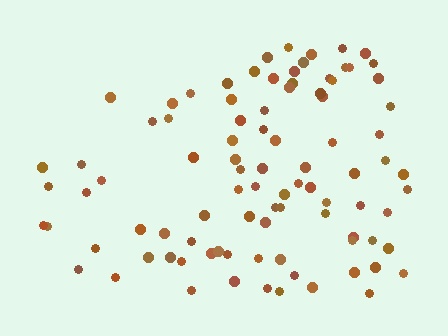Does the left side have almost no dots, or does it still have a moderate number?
Still a moderate number, just noticeably fewer than the right.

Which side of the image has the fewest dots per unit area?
The left.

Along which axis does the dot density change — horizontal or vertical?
Horizontal.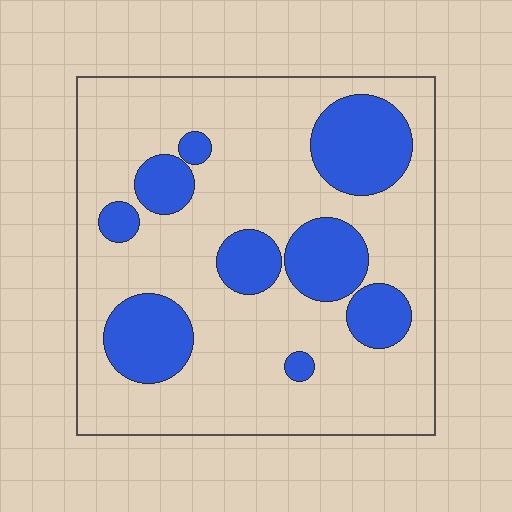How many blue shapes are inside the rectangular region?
9.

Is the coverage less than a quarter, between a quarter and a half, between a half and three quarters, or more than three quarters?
Between a quarter and a half.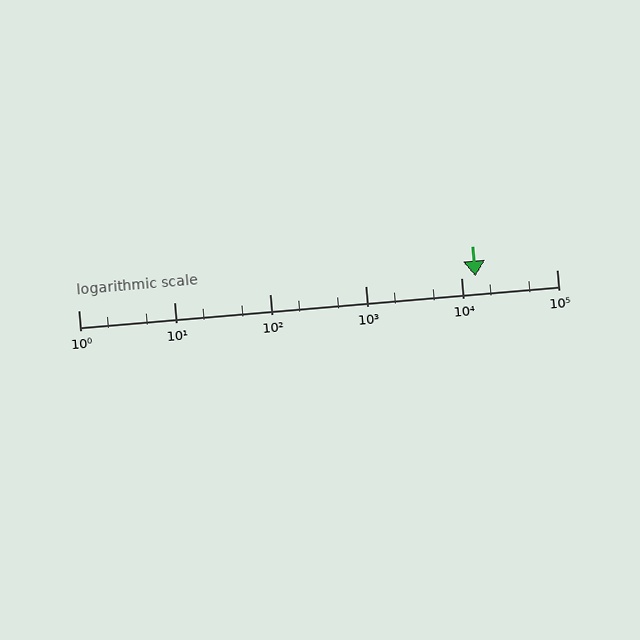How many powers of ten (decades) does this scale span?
The scale spans 5 decades, from 1 to 100000.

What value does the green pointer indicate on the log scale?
The pointer indicates approximately 14000.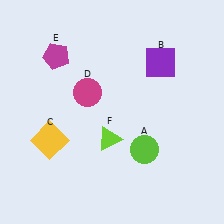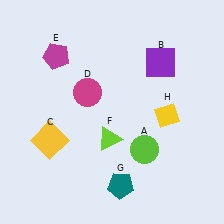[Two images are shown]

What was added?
A teal pentagon (G), a yellow diamond (H) were added in Image 2.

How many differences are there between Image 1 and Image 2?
There are 2 differences between the two images.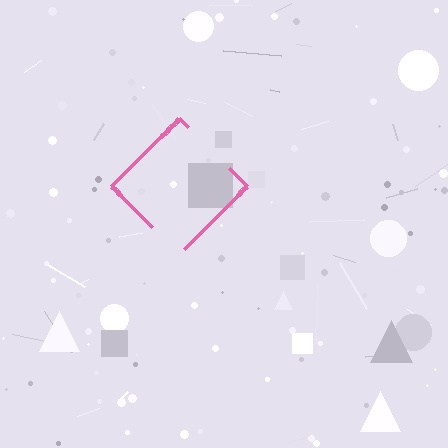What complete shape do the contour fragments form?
The contour fragments form a diamond.